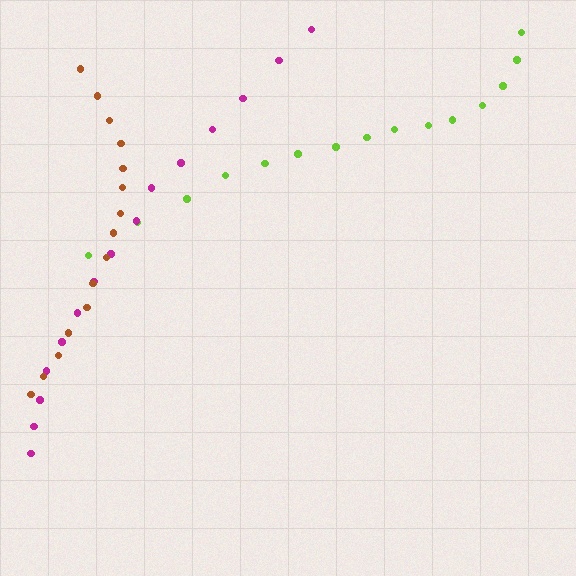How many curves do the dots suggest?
There are 3 distinct paths.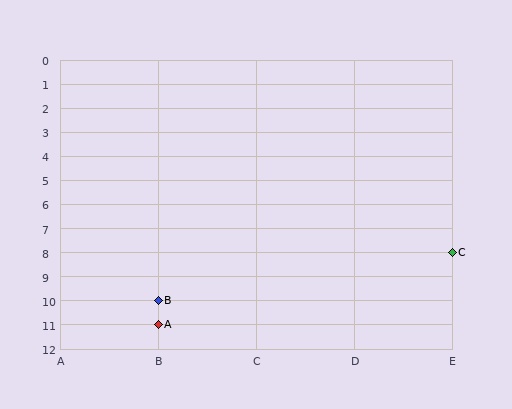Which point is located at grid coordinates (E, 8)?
Point C is at (E, 8).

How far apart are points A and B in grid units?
Points A and B are 1 row apart.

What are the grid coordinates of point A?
Point A is at grid coordinates (B, 11).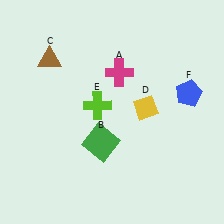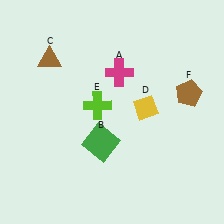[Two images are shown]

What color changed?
The pentagon (F) changed from blue in Image 1 to brown in Image 2.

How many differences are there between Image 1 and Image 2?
There is 1 difference between the two images.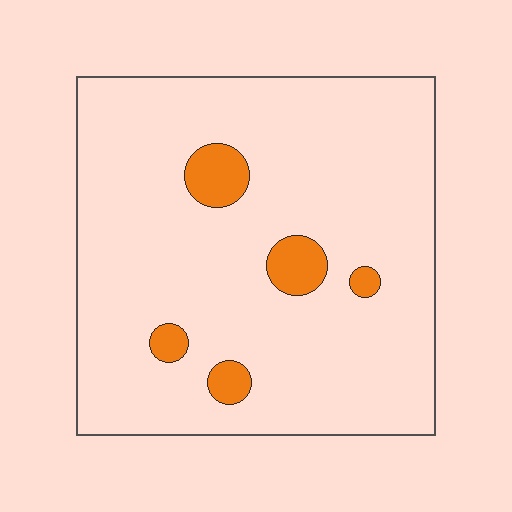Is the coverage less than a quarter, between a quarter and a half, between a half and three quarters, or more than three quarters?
Less than a quarter.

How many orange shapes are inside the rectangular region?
5.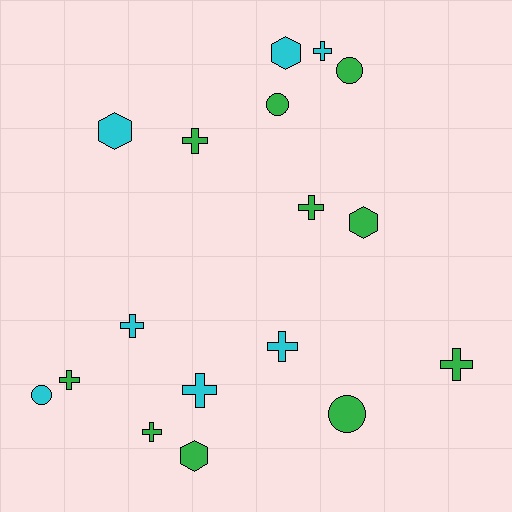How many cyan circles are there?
There is 1 cyan circle.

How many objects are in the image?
There are 17 objects.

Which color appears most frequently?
Green, with 10 objects.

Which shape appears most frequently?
Cross, with 9 objects.